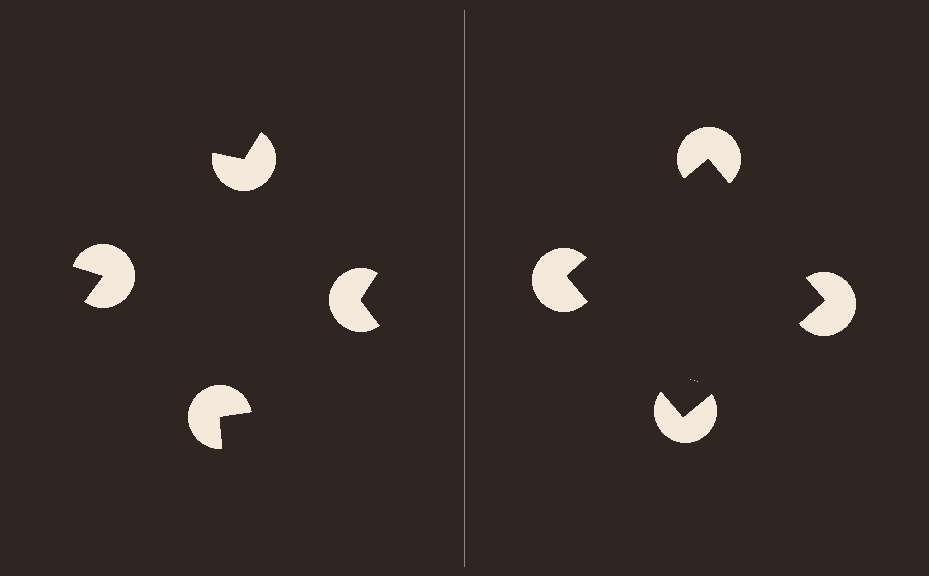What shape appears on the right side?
An illusory square.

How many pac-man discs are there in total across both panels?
8 — 4 on each side.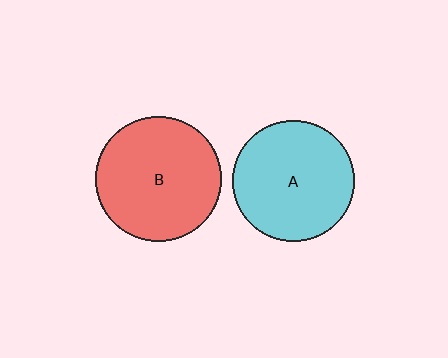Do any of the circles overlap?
No, none of the circles overlap.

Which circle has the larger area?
Circle B (red).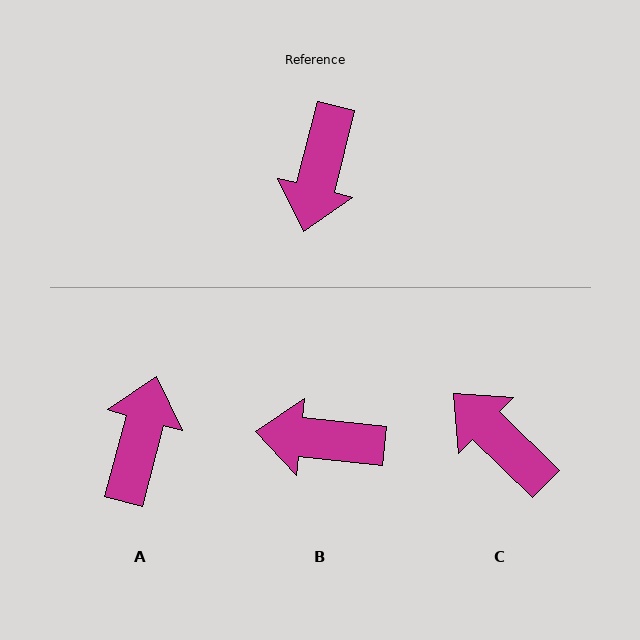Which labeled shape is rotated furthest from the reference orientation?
A, about 179 degrees away.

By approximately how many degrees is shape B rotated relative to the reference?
Approximately 82 degrees clockwise.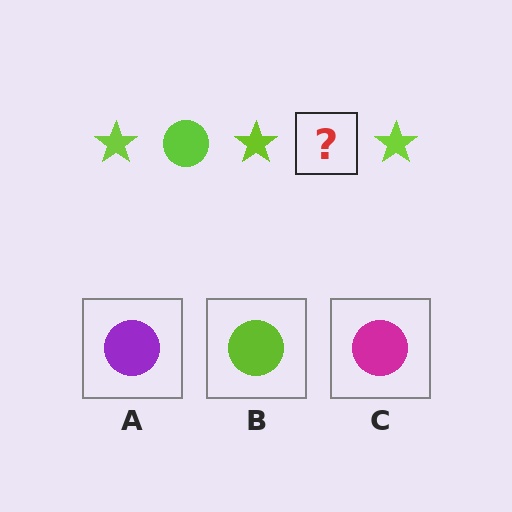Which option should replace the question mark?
Option B.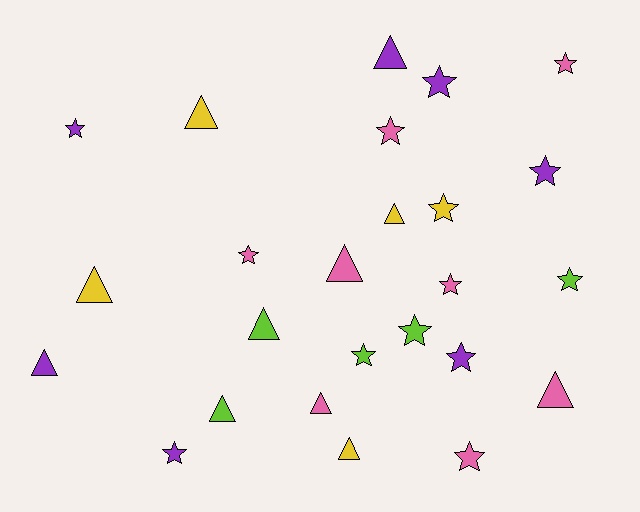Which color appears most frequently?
Pink, with 8 objects.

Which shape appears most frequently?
Star, with 14 objects.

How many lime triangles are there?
There are 2 lime triangles.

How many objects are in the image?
There are 25 objects.